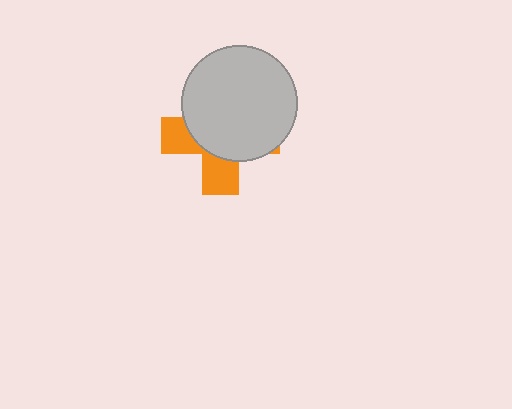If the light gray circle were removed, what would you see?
You would see the complete orange cross.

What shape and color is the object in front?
The object in front is a light gray circle.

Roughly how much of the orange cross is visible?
A small part of it is visible (roughly 34%).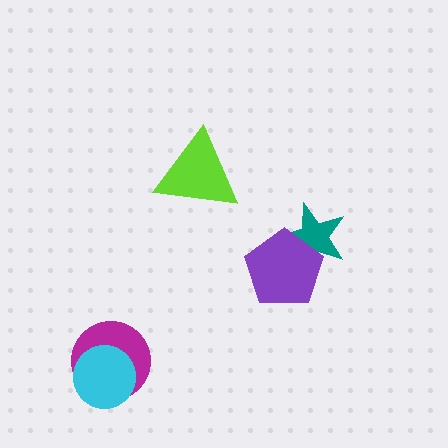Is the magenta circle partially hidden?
Yes, it is partially covered by another shape.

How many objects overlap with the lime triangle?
0 objects overlap with the lime triangle.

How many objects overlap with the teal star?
1 object overlaps with the teal star.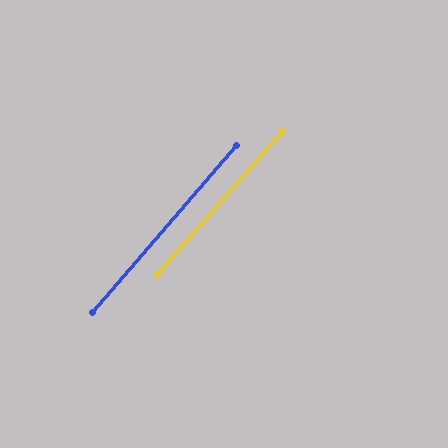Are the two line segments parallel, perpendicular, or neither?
Parallel — their directions differ by only 0.6°.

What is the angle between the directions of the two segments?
Approximately 1 degree.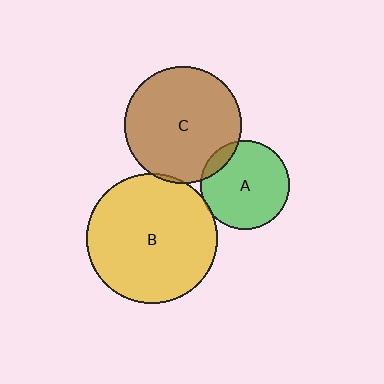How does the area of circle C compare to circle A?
Approximately 1.7 times.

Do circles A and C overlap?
Yes.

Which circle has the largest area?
Circle B (yellow).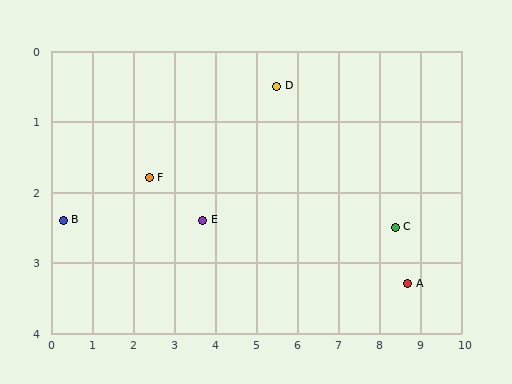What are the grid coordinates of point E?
Point E is at approximately (3.7, 2.4).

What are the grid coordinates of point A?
Point A is at approximately (8.7, 3.3).